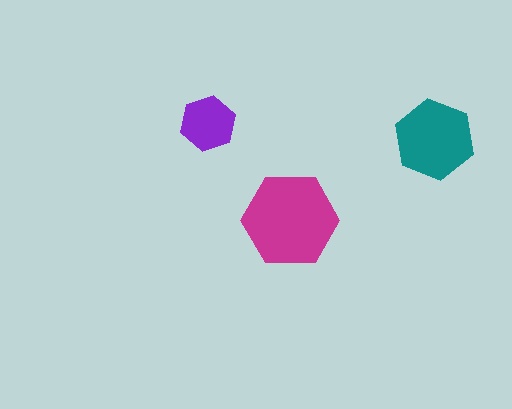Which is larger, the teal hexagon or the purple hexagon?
The teal one.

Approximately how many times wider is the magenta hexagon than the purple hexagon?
About 1.5 times wider.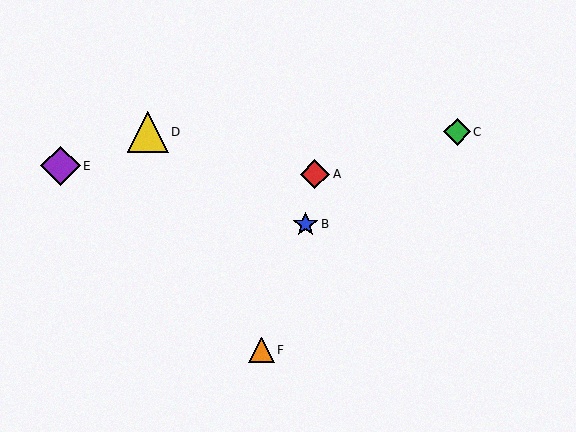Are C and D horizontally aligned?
Yes, both are at y≈132.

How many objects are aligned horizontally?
2 objects (C, D) are aligned horizontally.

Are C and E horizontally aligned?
No, C is at y≈132 and E is at y≈166.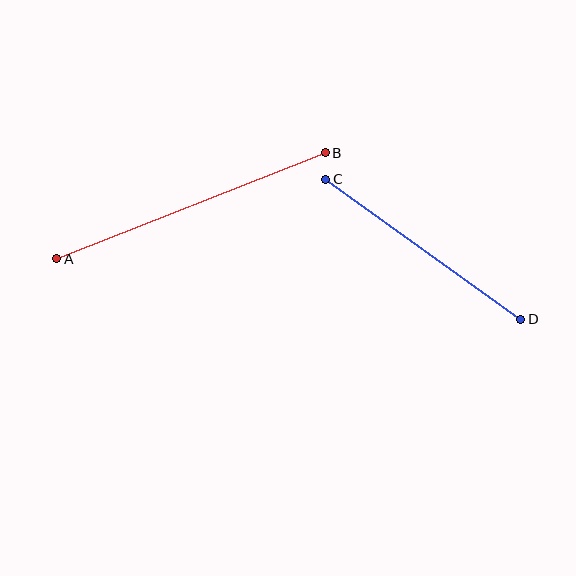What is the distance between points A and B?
The distance is approximately 289 pixels.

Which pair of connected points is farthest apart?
Points A and B are farthest apart.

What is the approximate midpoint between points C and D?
The midpoint is at approximately (423, 249) pixels.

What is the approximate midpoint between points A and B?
The midpoint is at approximately (191, 206) pixels.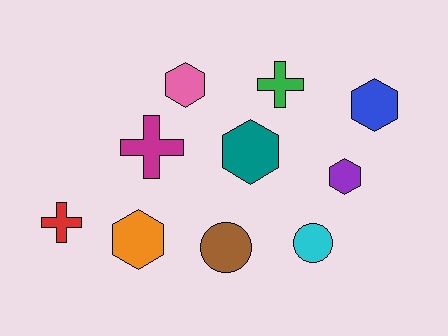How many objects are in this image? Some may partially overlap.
There are 10 objects.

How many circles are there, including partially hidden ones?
There are 2 circles.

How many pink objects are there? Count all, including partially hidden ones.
There is 1 pink object.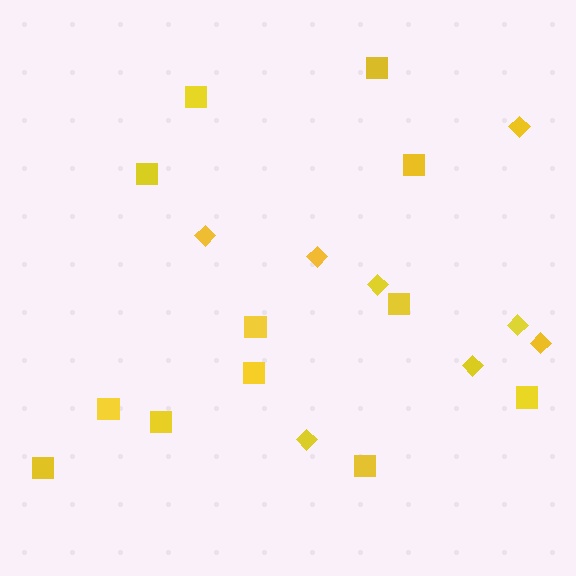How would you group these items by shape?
There are 2 groups: one group of diamonds (8) and one group of squares (12).